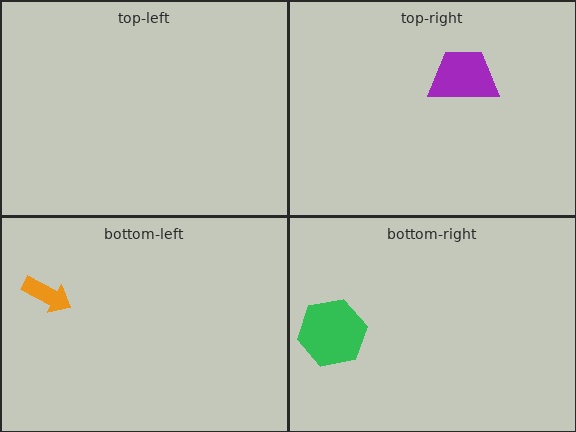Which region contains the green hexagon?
The bottom-right region.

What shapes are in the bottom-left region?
The orange arrow.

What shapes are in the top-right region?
The purple trapezoid.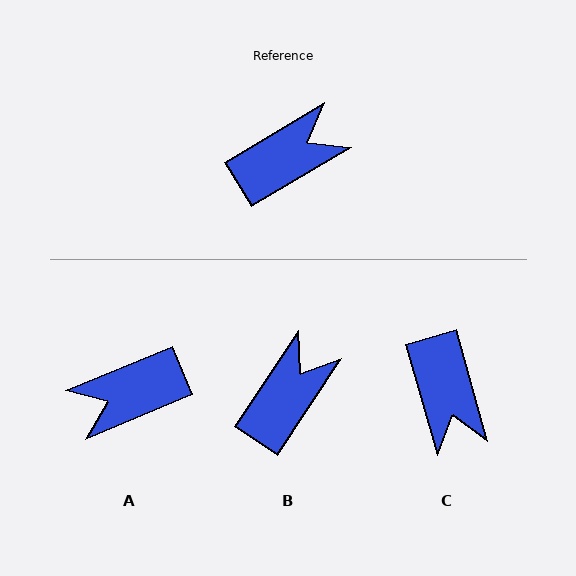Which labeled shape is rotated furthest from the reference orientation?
A, about 172 degrees away.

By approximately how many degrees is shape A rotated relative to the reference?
Approximately 172 degrees counter-clockwise.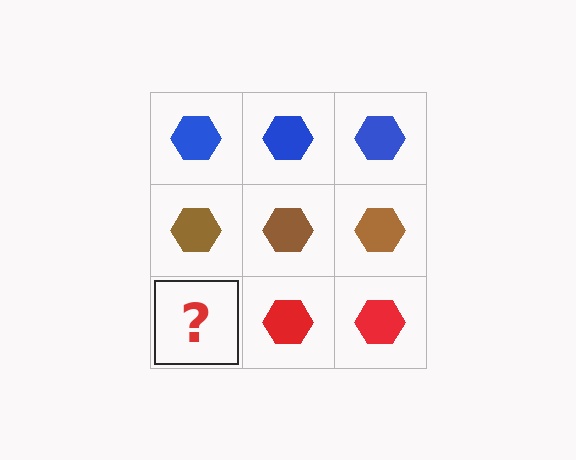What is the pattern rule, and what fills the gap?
The rule is that each row has a consistent color. The gap should be filled with a red hexagon.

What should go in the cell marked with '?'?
The missing cell should contain a red hexagon.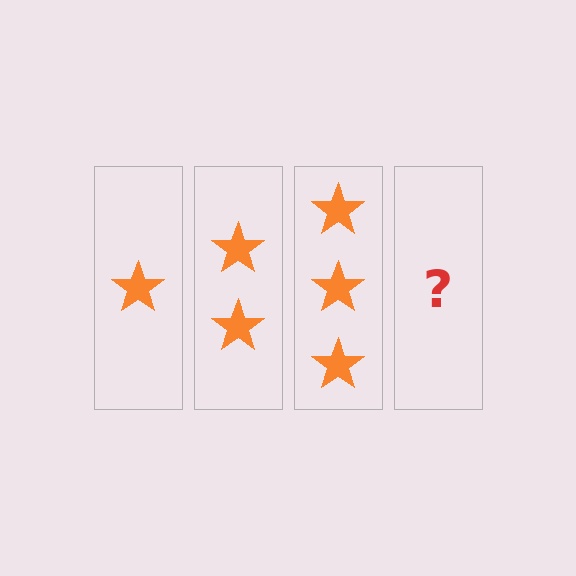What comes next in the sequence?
The next element should be 4 stars.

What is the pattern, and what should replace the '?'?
The pattern is that each step adds one more star. The '?' should be 4 stars.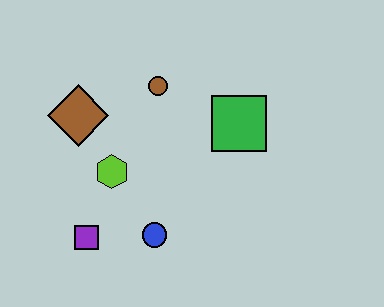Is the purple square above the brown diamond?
No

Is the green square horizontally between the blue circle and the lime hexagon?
No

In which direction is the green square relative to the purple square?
The green square is to the right of the purple square.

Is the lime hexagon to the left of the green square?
Yes